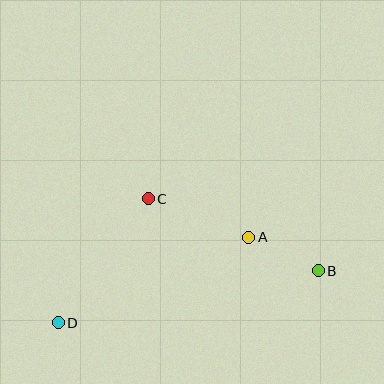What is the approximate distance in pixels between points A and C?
The distance between A and C is approximately 108 pixels.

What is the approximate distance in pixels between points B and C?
The distance between B and C is approximately 185 pixels.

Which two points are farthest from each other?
Points B and D are farthest from each other.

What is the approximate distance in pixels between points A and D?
The distance between A and D is approximately 209 pixels.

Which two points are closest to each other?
Points A and B are closest to each other.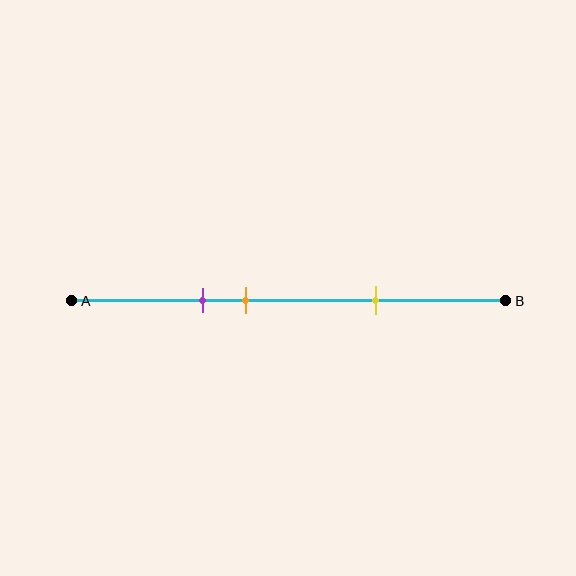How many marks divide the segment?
There are 3 marks dividing the segment.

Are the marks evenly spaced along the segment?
No, the marks are not evenly spaced.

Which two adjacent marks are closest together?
The purple and orange marks are the closest adjacent pair.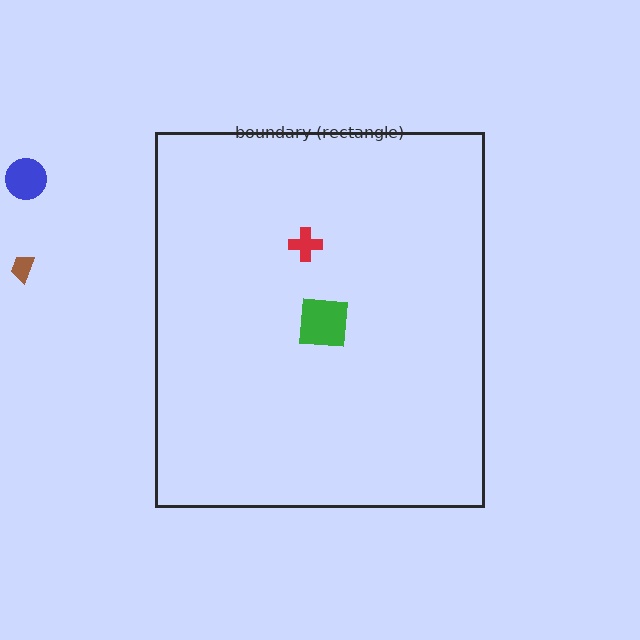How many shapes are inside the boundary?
2 inside, 2 outside.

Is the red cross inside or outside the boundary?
Inside.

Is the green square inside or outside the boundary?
Inside.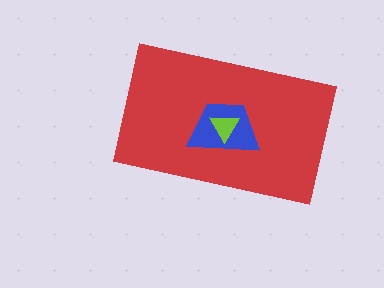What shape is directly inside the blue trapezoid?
The lime triangle.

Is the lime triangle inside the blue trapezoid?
Yes.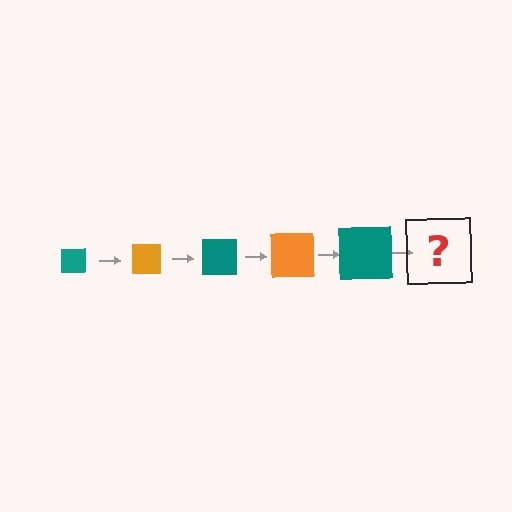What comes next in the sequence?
The next element should be an orange square, larger than the previous one.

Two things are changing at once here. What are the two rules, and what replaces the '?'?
The two rules are that the square grows larger each step and the color cycles through teal and orange. The '?' should be an orange square, larger than the previous one.